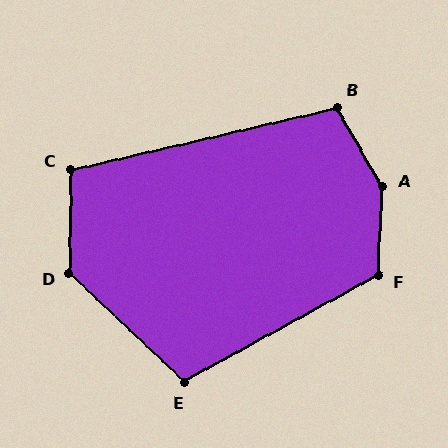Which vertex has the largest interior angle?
A, at approximately 148 degrees.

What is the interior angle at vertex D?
Approximately 132 degrees (obtuse).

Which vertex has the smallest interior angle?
C, at approximately 104 degrees.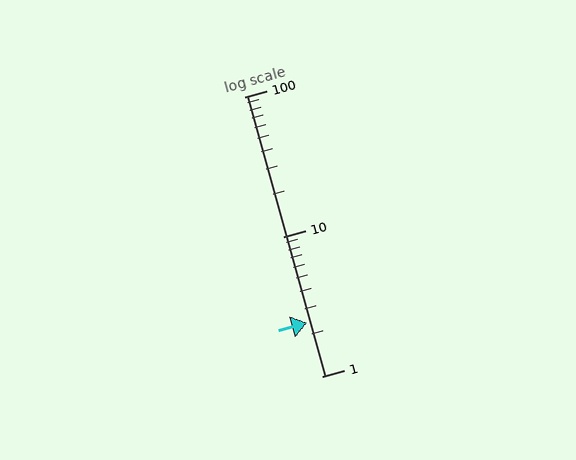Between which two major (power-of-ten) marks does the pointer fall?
The pointer is between 1 and 10.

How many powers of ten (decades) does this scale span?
The scale spans 2 decades, from 1 to 100.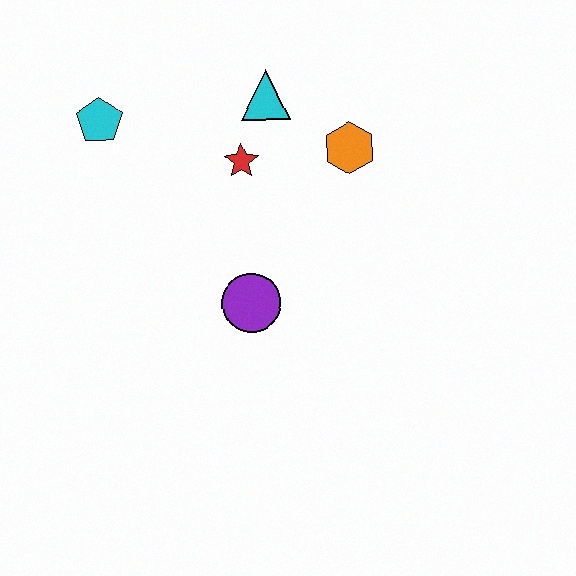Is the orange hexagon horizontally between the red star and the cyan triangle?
No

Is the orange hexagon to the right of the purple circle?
Yes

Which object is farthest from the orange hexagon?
The cyan pentagon is farthest from the orange hexagon.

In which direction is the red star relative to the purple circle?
The red star is above the purple circle.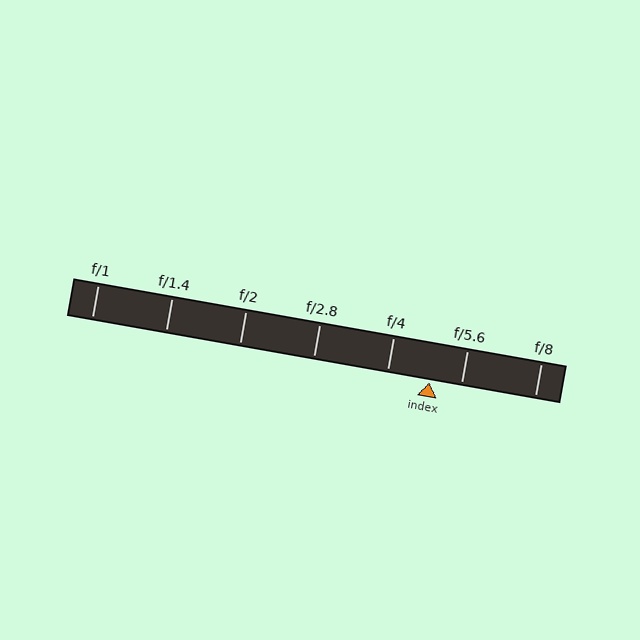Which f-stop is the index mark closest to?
The index mark is closest to f/5.6.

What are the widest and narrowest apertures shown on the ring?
The widest aperture shown is f/1 and the narrowest is f/8.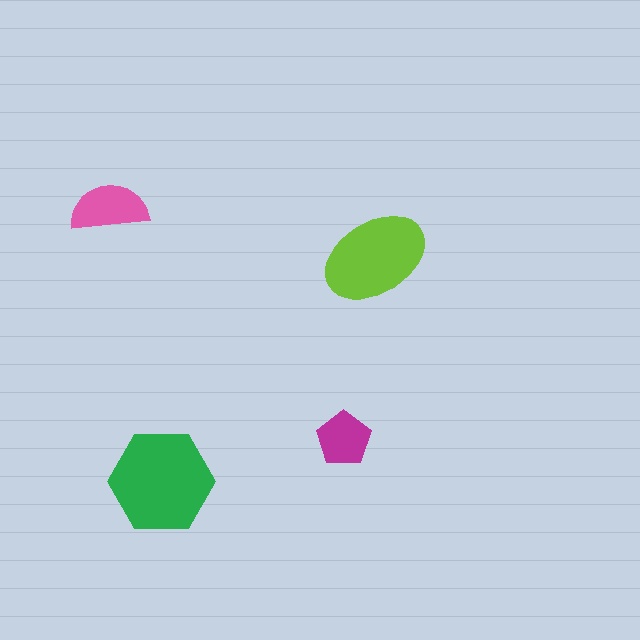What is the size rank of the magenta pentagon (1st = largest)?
4th.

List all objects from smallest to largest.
The magenta pentagon, the pink semicircle, the lime ellipse, the green hexagon.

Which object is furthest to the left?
The pink semicircle is leftmost.